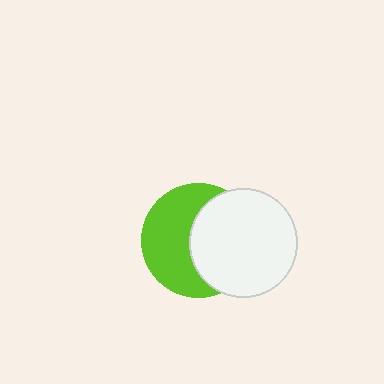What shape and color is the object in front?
The object in front is a white circle.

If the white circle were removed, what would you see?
You would see the complete lime circle.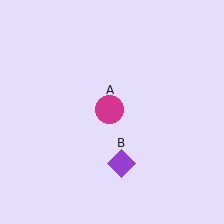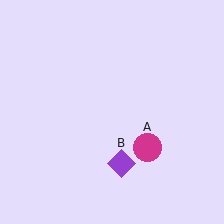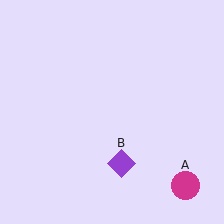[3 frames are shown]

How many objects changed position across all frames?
1 object changed position: magenta circle (object A).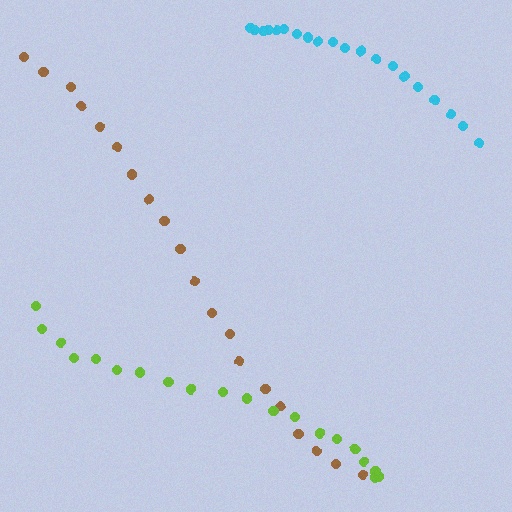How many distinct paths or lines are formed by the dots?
There are 3 distinct paths.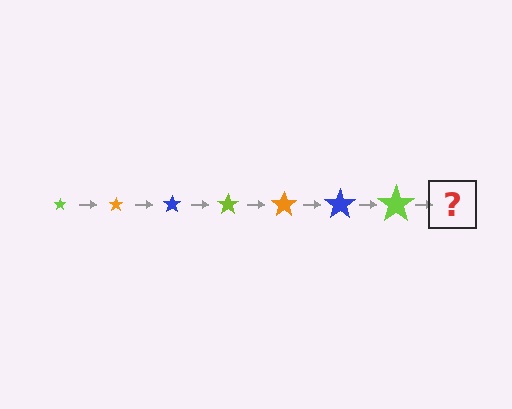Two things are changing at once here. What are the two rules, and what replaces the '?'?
The two rules are that the star grows larger each step and the color cycles through lime, orange, and blue. The '?' should be an orange star, larger than the previous one.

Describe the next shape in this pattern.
It should be an orange star, larger than the previous one.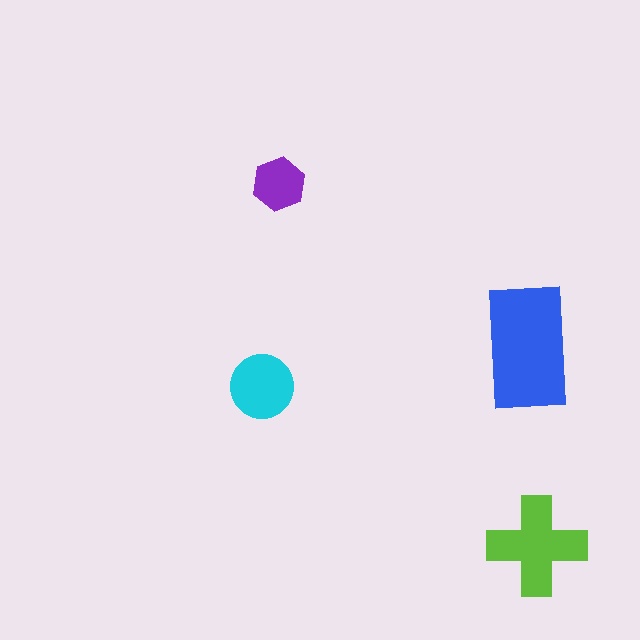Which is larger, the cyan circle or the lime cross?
The lime cross.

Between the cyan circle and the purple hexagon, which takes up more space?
The cyan circle.